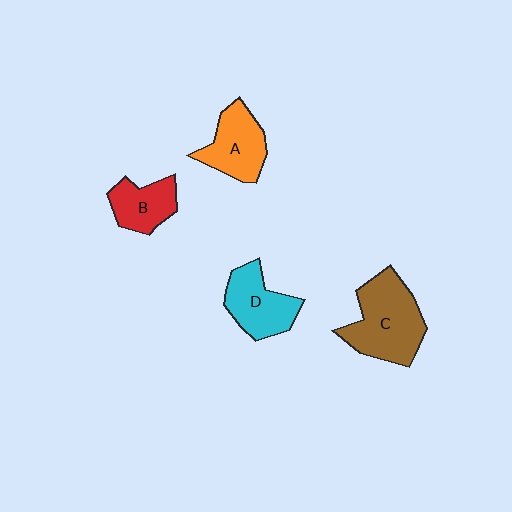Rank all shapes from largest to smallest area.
From largest to smallest: C (brown), D (cyan), A (orange), B (red).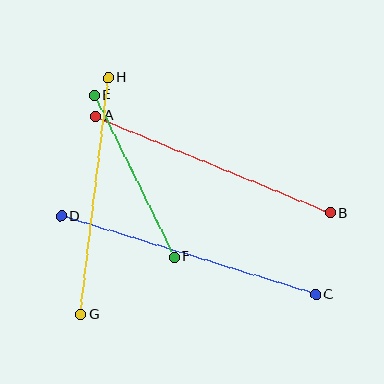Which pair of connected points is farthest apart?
Points C and D are farthest apart.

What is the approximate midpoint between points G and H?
The midpoint is at approximately (95, 196) pixels.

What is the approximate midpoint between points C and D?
The midpoint is at approximately (188, 256) pixels.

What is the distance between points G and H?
The distance is approximately 238 pixels.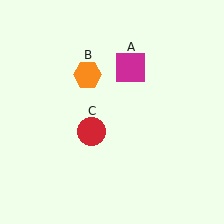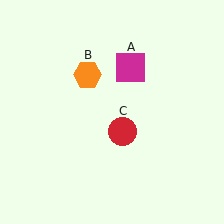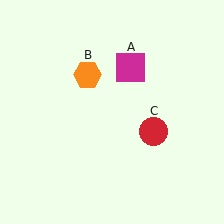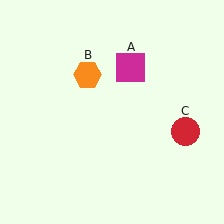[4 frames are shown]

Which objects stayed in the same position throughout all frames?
Magenta square (object A) and orange hexagon (object B) remained stationary.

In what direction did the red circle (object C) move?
The red circle (object C) moved right.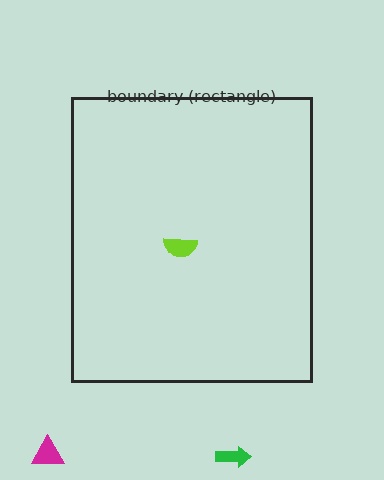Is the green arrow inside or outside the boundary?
Outside.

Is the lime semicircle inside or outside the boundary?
Inside.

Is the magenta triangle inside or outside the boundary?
Outside.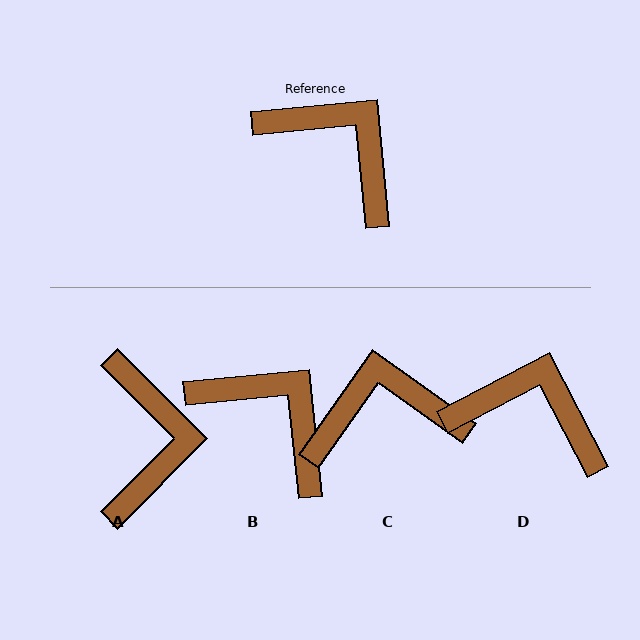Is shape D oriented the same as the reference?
No, it is off by about 22 degrees.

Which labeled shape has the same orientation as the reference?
B.